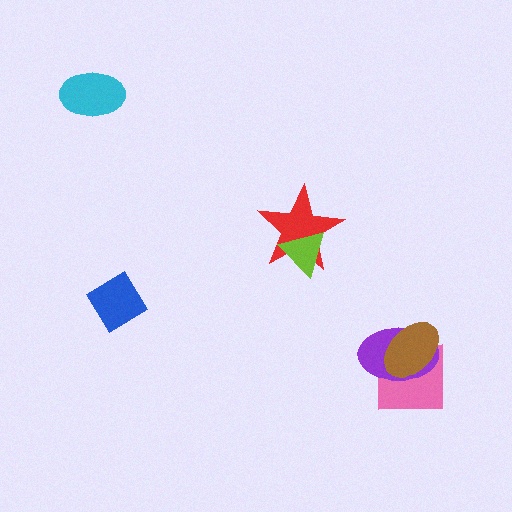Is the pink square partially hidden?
Yes, it is partially covered by another shape.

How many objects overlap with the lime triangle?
1 object overlaps with the lime triangle.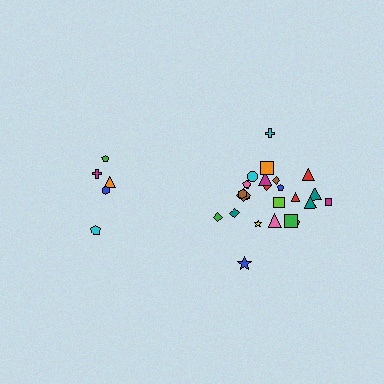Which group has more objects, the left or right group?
The right group.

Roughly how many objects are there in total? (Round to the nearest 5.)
Roughly 30 objects in total.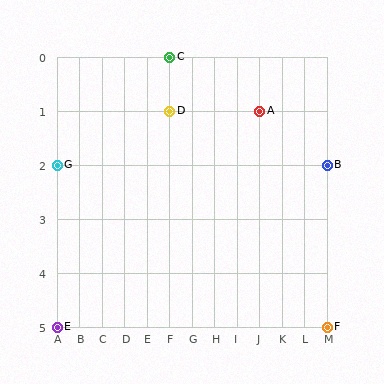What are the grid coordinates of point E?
Point E is at grid coordinates (A, 5).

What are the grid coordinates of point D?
Point D is at grid coordinates (F, 1).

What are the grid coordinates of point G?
Point G is at grid coordinates (A, 2).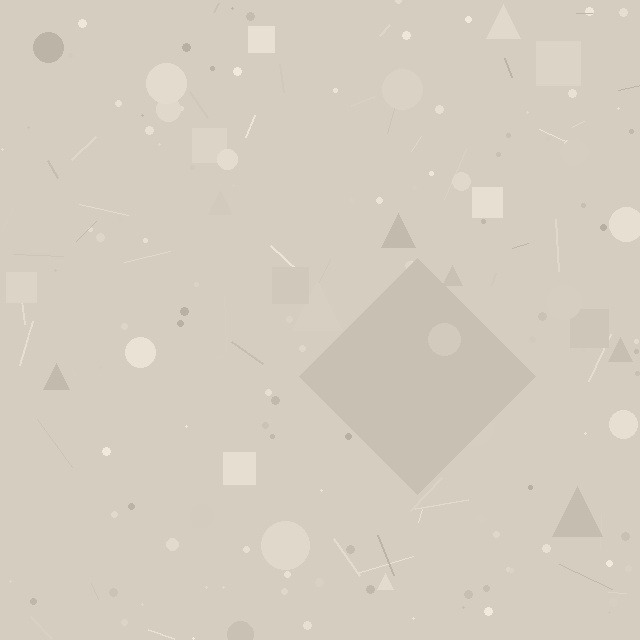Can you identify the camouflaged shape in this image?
The camouflaged shape is a diamond.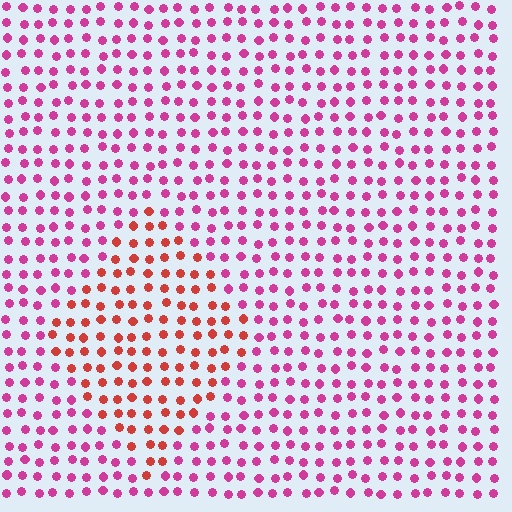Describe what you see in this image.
The image is filled with small magenta elements in a uniform arrangement. A diamond-shaped region is visible where the elements are tinted to a slightly different hue, forming a subtle color boundary.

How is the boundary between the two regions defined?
The boundary is defined purely by a slight shift in hue (about 40 degrees). Spacing, size, and orientation are identical on both sides.